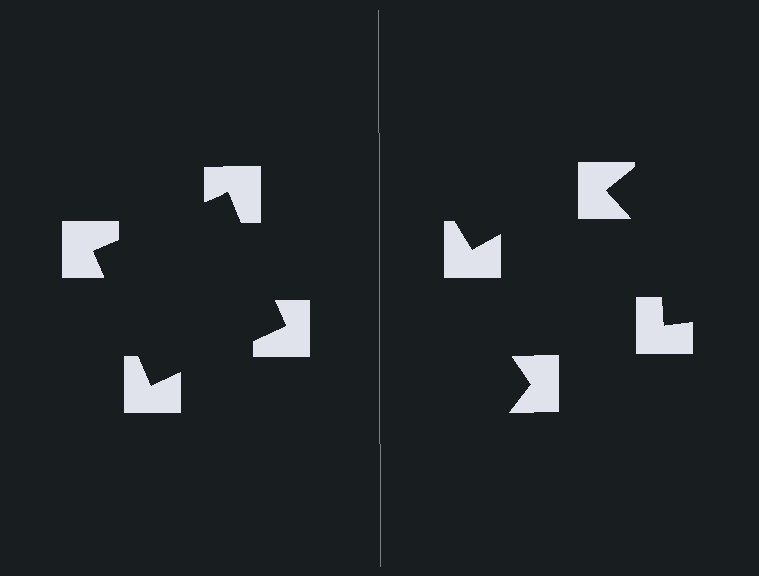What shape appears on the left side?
An illusory square.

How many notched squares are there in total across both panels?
8 — 4 on each side.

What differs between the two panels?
The notched squares are positioned identically on both sides; only the wedge orientations differ. On the left they align to a square; on the right they are misaligned.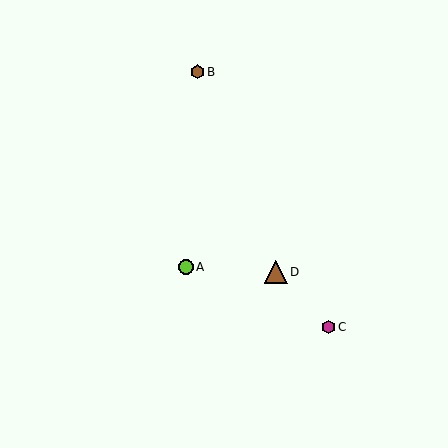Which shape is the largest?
The brown triangle (labeled D) is the largest.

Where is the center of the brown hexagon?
The center of the brown hexagon is at (197, 72).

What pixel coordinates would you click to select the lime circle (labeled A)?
Click at (186, 267) to select the lime circle A.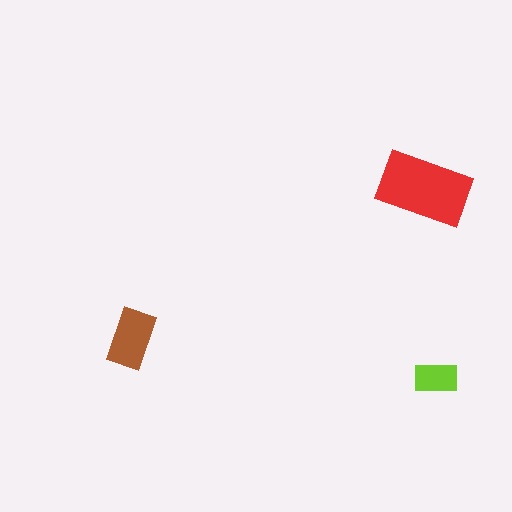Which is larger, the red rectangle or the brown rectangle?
The red one.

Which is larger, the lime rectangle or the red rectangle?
The red one.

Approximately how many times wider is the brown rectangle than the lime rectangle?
About 1.5 times wider.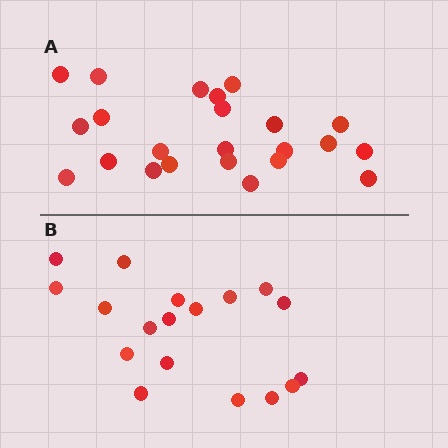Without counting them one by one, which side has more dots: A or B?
Region A (the top region) has more dots.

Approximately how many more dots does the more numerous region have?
Region A has about 5 more dots than region B.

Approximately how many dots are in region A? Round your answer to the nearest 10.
About 20 dots. (The exact count is 23, which rounds to 20.)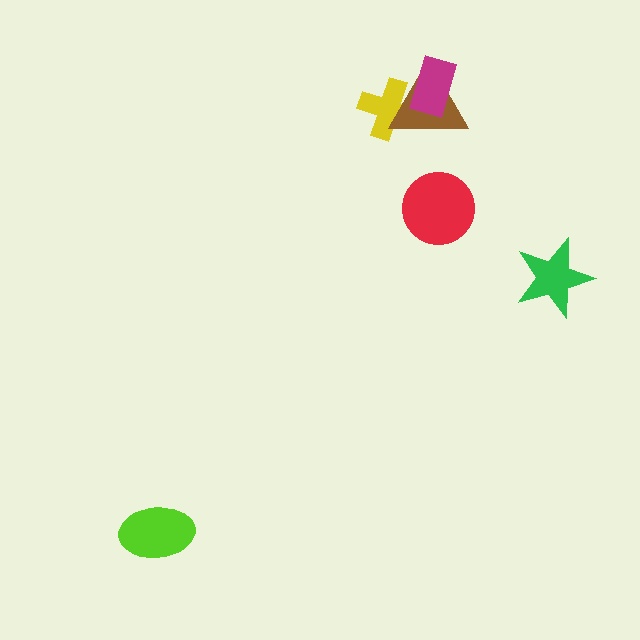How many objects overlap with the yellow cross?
2 objects overlap with the yellow cross.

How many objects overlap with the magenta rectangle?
2 objects overlap with the magenta rectangle.